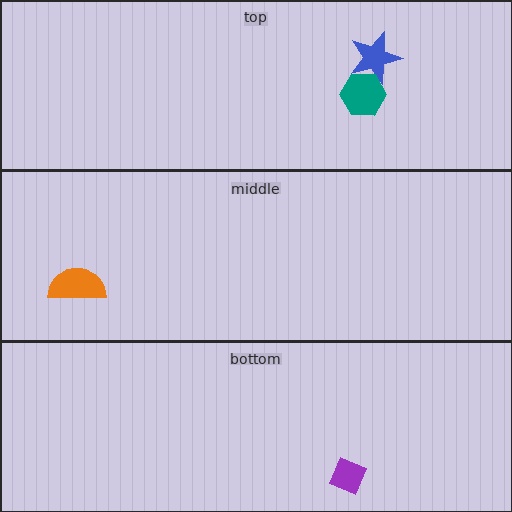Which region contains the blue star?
The top region.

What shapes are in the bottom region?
The purple diamond.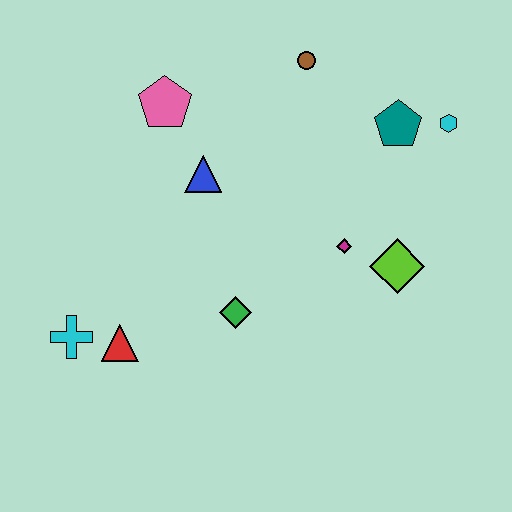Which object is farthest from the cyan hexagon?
The cyan cross is farthest from the cyan hexagon.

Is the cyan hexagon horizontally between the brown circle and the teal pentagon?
No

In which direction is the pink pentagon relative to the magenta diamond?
The pink pentagon is to the left of the magenta diamond.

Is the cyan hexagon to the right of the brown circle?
Yes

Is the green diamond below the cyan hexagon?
Yes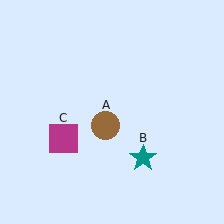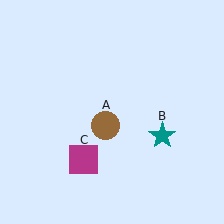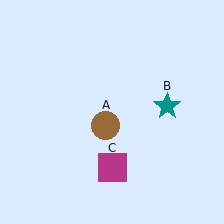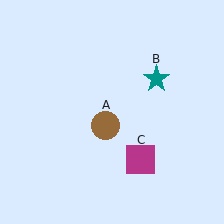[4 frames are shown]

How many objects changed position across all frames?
2 objects changed position: teal star (object B), magenta square (object C).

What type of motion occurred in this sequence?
The teal star (object B), magenta square (object C) rotated counterclockwise around the center of the scene.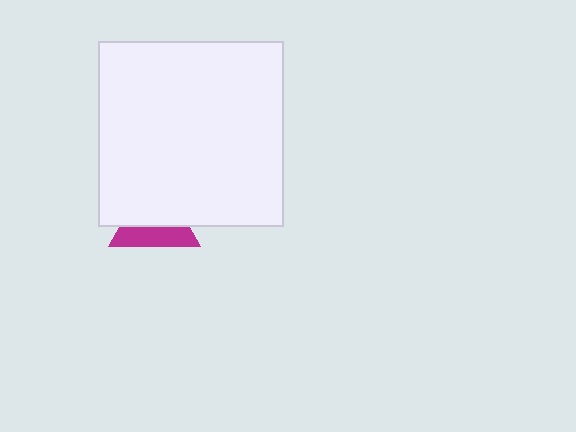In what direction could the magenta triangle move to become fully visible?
The magenta triangle could move down. That would shift it out from behind the white square entirely.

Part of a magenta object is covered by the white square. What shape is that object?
It is a triangle.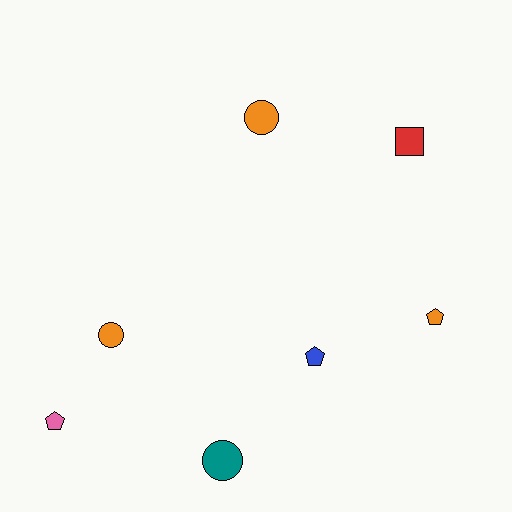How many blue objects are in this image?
There is 1 blue object.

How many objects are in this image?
There are 7 objects.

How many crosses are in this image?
There are no crosses.